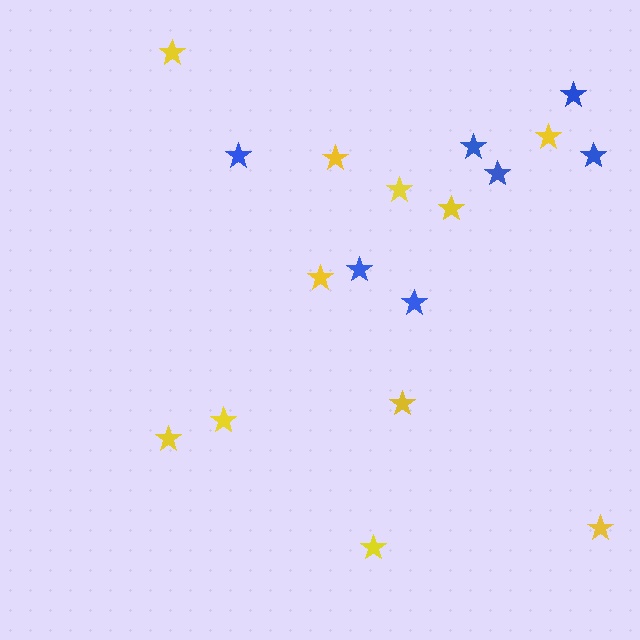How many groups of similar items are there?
There are 2 groups: one group of yellow stars (11) and one group of blue stars (7).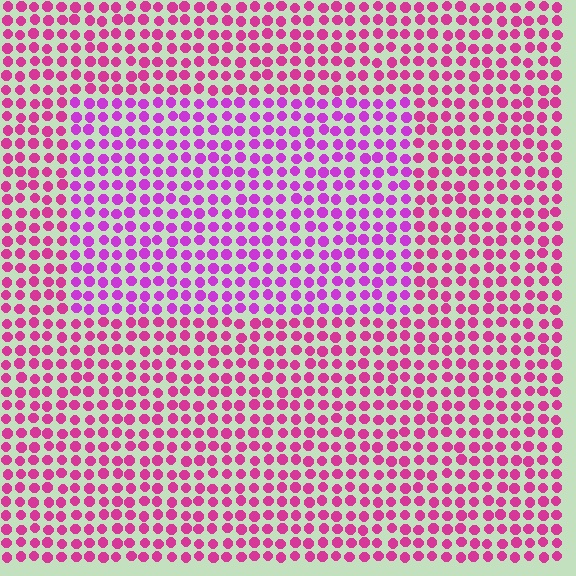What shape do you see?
I see a rectangle.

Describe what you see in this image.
The image is filled with small magenta elements in a uniform arrangement. A rectangle-shaped region is visible where the elements are tinted to a slightly different hue, forming a subtle color boundary.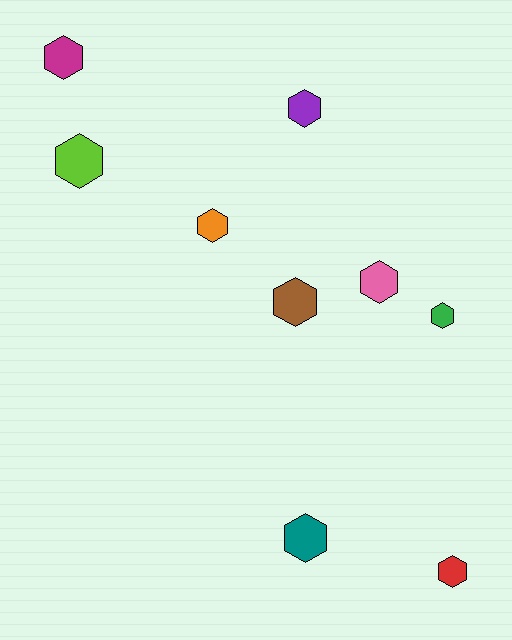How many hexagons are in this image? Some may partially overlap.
There are 9 hexagons.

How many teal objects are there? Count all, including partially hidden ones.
There is 1 teal object.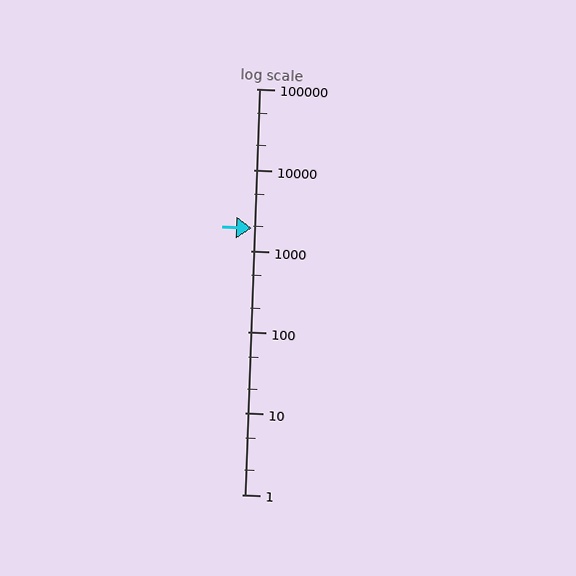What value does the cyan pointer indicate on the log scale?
The pointer indicates approximately 1900.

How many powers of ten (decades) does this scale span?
The scale spans 5 decades, from 1 to 100000.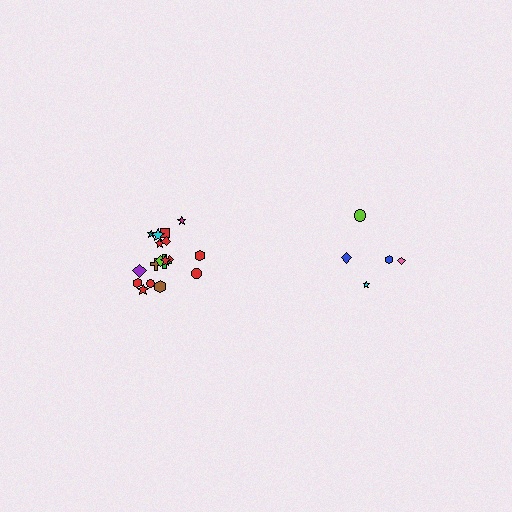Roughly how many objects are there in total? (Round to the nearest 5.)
Roughly 25 objects in total.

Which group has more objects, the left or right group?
The left group.